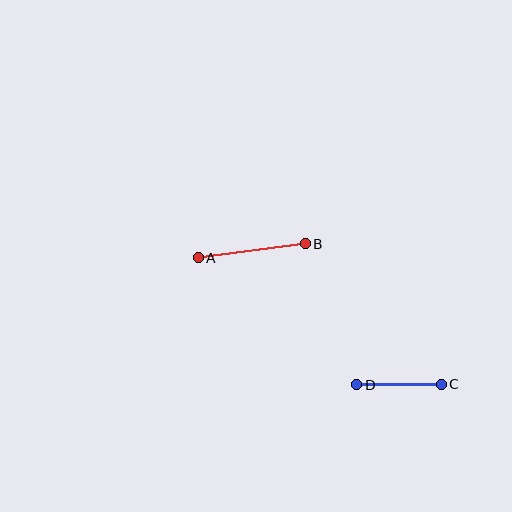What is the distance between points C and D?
The distance is approximately 84 pixels.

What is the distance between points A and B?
The distance is approximately 108 pixels.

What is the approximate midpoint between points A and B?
The midpoint is at approximately (252, 251) pixels.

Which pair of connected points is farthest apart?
Points A and B are farthest apart.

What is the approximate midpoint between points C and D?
The midpoint is at approximately (399, 384) pixels.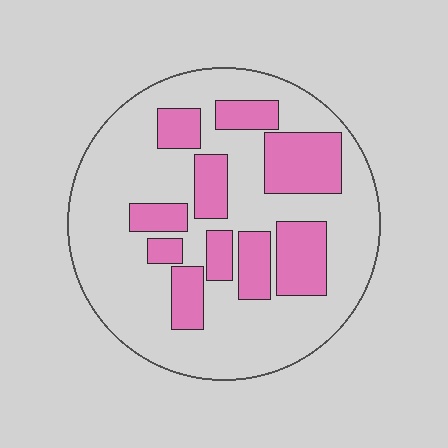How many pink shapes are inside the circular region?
10.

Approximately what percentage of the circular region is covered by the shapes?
Approximately 30%.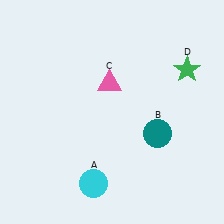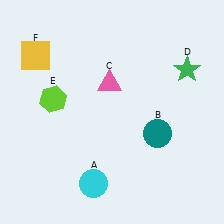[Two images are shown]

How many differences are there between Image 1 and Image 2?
There are 2 differences between the two images.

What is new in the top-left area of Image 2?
A lime hexagon (E) was added in the top-left area of Image 2.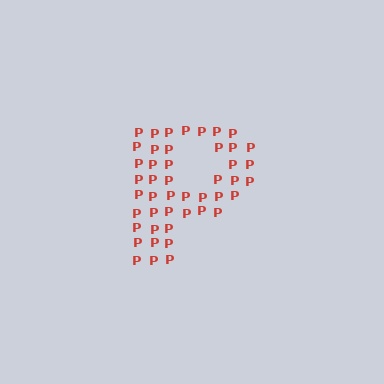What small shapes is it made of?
It is made of small letter P's.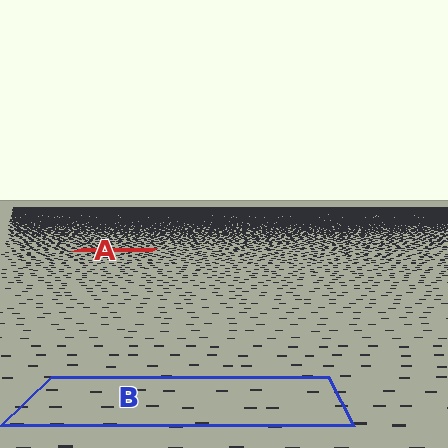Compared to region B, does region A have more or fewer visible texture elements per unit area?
Region A has more texture elements per unit area — they are packed more densely because it is farther away.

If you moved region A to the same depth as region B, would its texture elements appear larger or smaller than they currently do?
They would appear larger. At a closer depth, the same texture elements are projected at a bigger on-screen size.